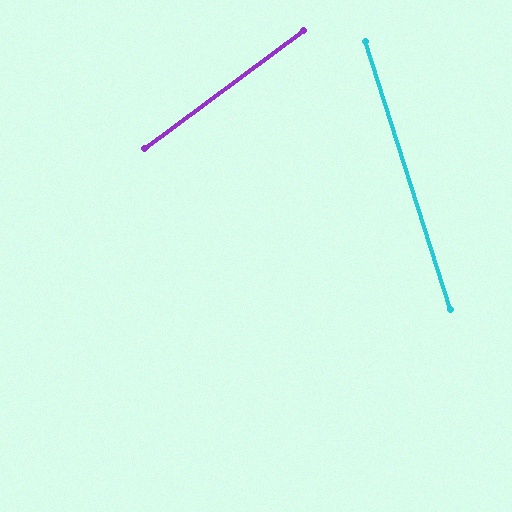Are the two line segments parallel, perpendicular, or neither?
Neither parallel nor perpendicular — they differ by about 71°.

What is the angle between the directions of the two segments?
Approximately 71 degrees.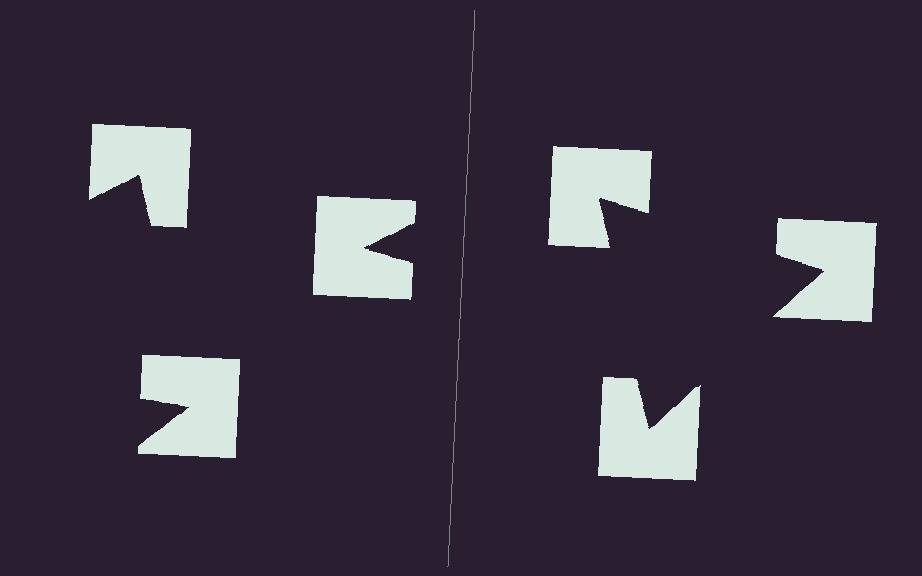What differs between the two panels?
The notched squares are positioned identically on both sides; only the wedge orientations differ. On the right they align to a triangle; on the left they are misaligned.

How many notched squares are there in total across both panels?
6 — 3 on each side.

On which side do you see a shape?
An illusory triangle appears on the right side. On the left side the wedge cuts are rotated, so no coherent shape forms.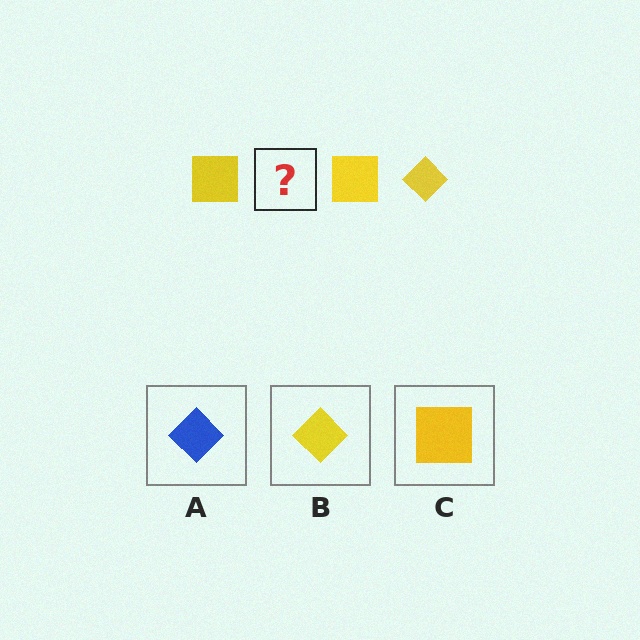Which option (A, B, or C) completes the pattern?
B.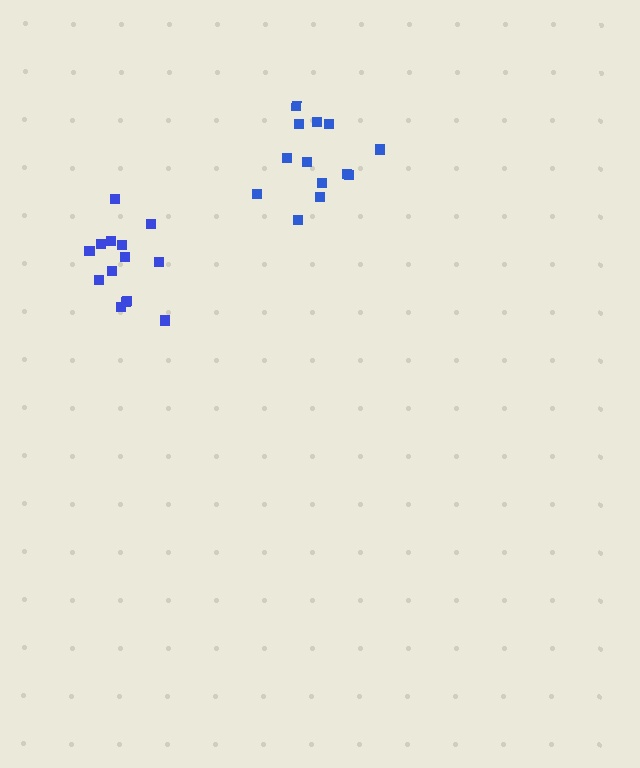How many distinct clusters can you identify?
There are 2 distinct clusters.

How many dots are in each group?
Group 1: 13 dots, Group 2: 14 dots (27 total).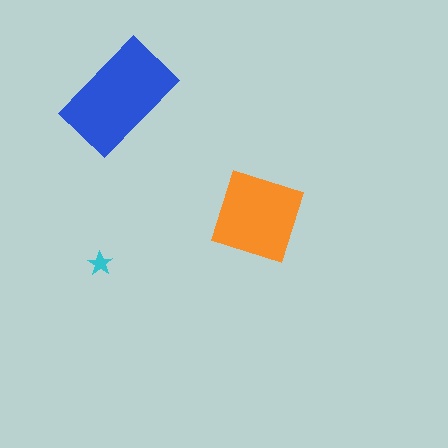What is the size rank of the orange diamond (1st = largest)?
2nd.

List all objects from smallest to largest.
The cyan star, the orange diamond, the blue rectangle.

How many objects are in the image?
There are 3 objects in the image.